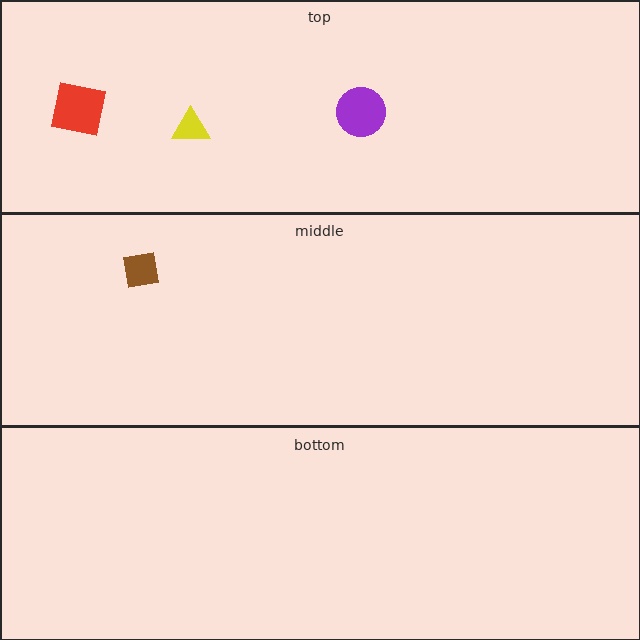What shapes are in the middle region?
The brown square.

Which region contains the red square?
The top region.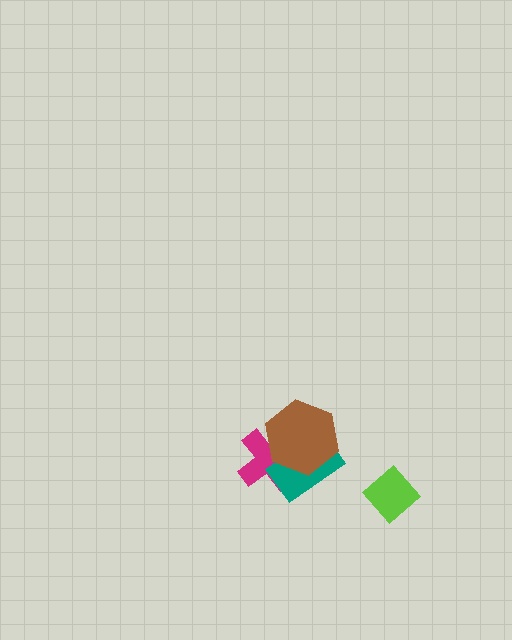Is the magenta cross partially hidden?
Yes, it is partially covered by another shape.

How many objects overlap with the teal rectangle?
2 objects overlap with the teal rectangle.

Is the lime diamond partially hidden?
No, no other shape covers it.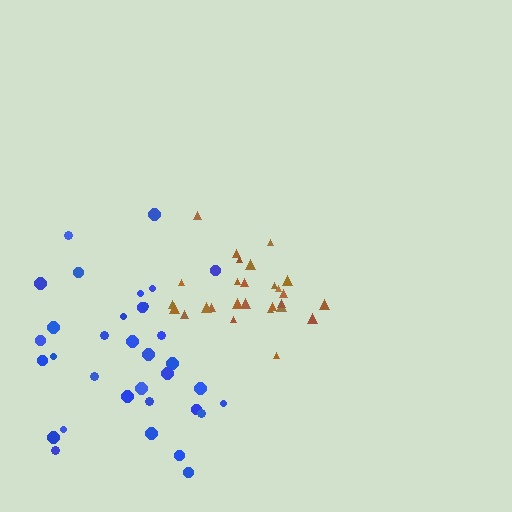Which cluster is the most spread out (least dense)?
Blue.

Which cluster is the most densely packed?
Brown.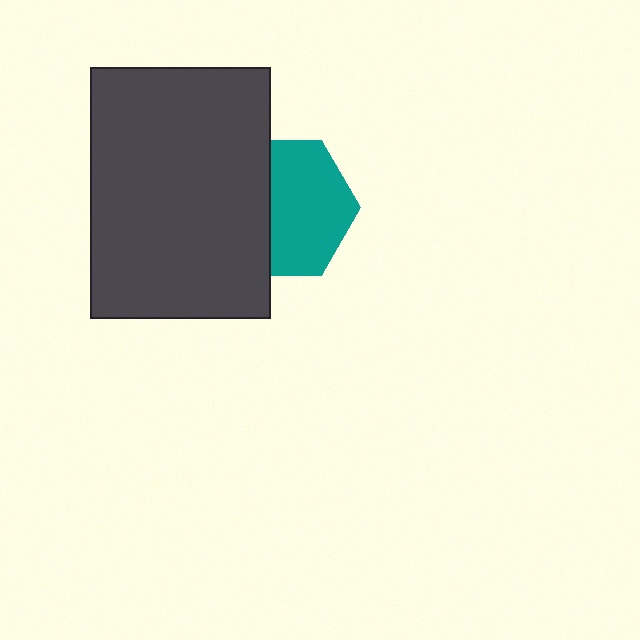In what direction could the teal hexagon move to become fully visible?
The teal hexagon could move right. That would shift it out from behind the dark gray rectangle entirely.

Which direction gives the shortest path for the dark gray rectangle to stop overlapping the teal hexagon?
Moving left gives the shortest separation.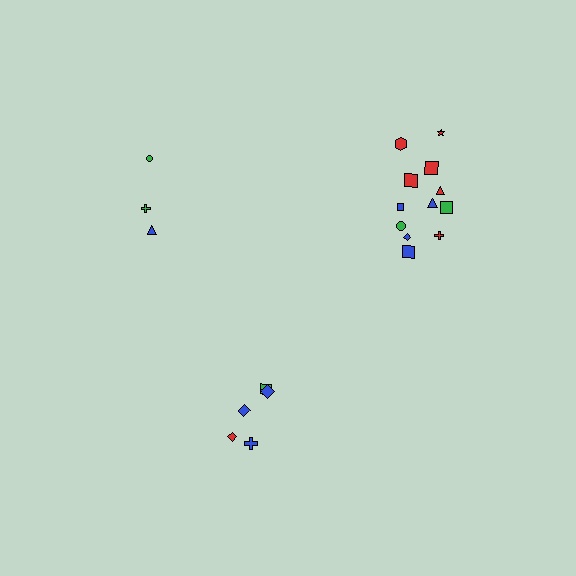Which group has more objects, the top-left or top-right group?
The top-right group.